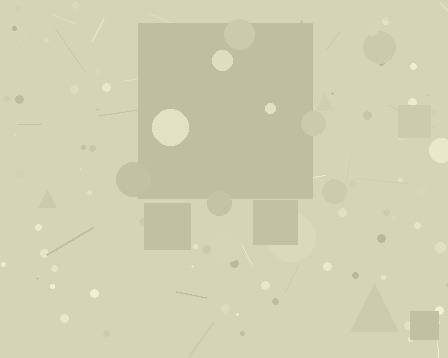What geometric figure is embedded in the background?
A square is embedded in the background.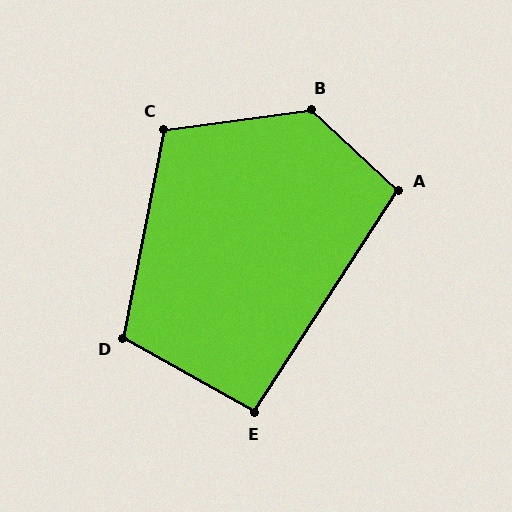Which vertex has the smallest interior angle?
E, at approximately 94 degrees.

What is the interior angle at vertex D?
Approximately 108 degrees (obtuse).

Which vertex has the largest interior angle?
B, at approximately 129 degrees.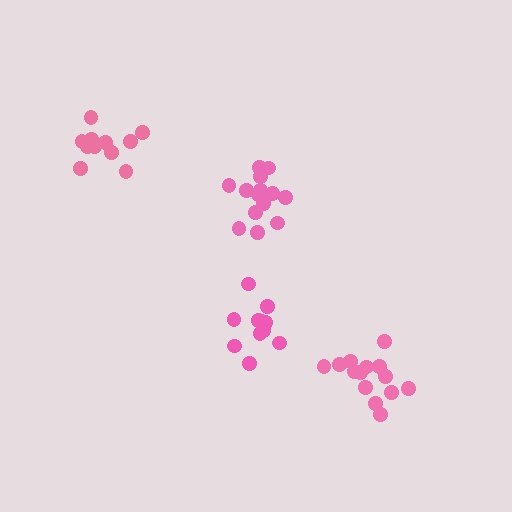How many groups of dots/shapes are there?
There are 4 groups.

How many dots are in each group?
Group 1: 11 dots, Group 2: 14 dots, Group 3: 14 dots, Group 4: 11 dots (50 total).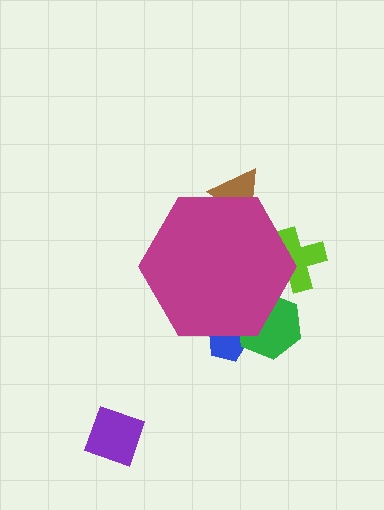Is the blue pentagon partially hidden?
Yes, the blue pentagon is partially hidden behind the magenta hexagon.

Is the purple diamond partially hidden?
No, the purple diamond is fully visible.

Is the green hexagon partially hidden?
Yes, the green hexagon is partially hidden behind the magenta hexagon.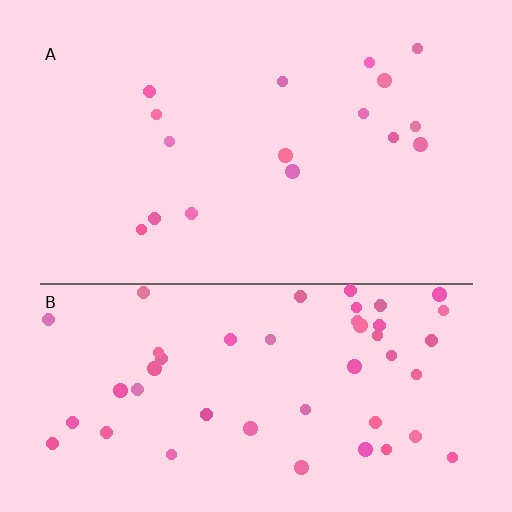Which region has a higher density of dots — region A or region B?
B (the bottom).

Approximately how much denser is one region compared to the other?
Approximately 2.9× — region B over region A.